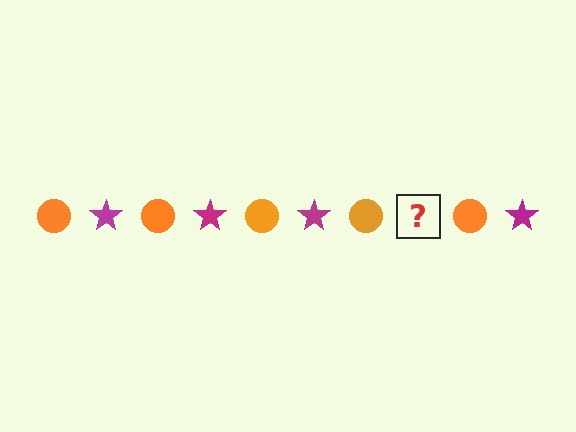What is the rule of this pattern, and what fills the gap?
The rule is that the pattern alternates between orange circle and magenta star. The gap should be filled with a magenta star.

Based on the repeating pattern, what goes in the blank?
The blank should be a magenta star.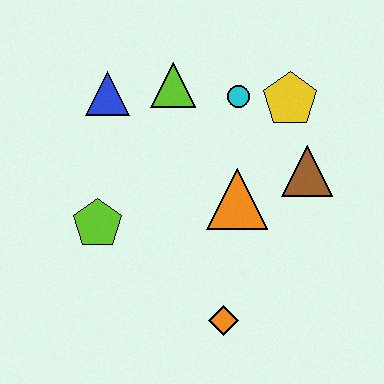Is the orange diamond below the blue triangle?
Yes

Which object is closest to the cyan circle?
The yellow pentagon is closest to the cyan circle.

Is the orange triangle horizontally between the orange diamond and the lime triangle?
No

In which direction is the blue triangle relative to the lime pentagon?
The blue triangle is above the lime pentagon.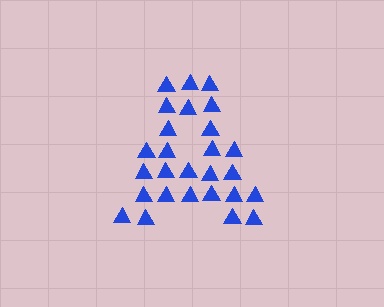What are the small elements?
The small elements are triangles.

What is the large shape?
The large shape is the letter A.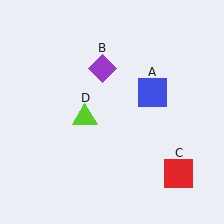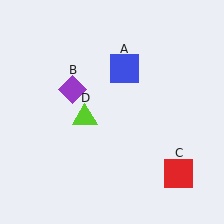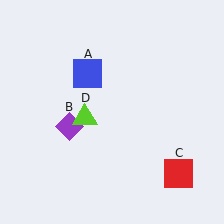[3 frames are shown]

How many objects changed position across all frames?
2 objects changed position: blue square (object A), purple diamond (object B).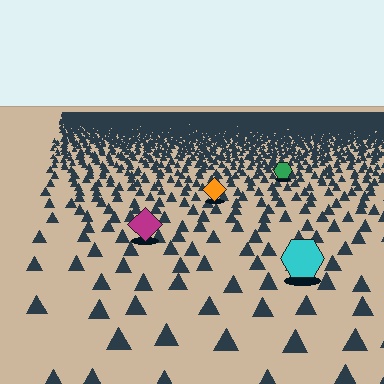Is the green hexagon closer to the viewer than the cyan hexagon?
No. The cyan hexagon is closer — you can tell from the texture gradient: the ground texture is coarser near it.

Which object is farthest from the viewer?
The green hexagon is farthest from the viewer. It appears smaller and the ground texture around it is denser.